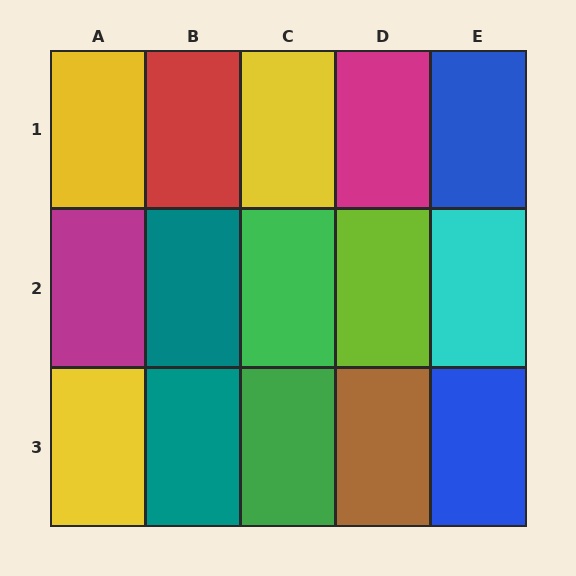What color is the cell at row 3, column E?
Blue.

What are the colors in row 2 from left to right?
Magenta, teal, green, lime, cyan.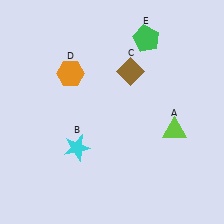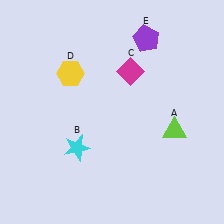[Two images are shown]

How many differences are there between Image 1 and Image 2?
There are 3 differences between the two images.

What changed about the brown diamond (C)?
In Image 1, C is brown. In Image 2, it changed to magenta.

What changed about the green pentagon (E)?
In Image 1, E is green. In Image 2, it changed to purple.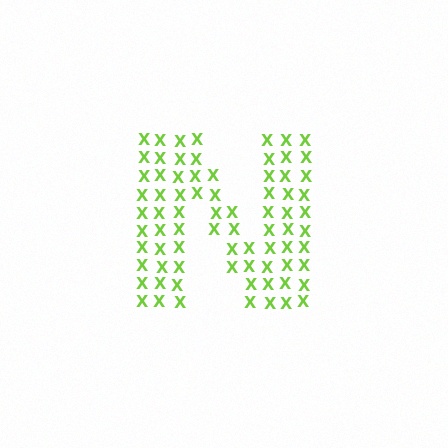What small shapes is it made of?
It is made of small letter X's.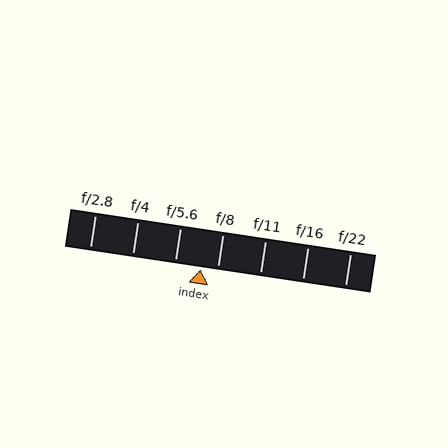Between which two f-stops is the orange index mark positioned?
The index mark is between f/5.6 and f/8.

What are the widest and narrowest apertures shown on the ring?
The widest aperture shown is f/2.8 and the narrowest is f/22.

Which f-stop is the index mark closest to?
The index mark is closest to f/8.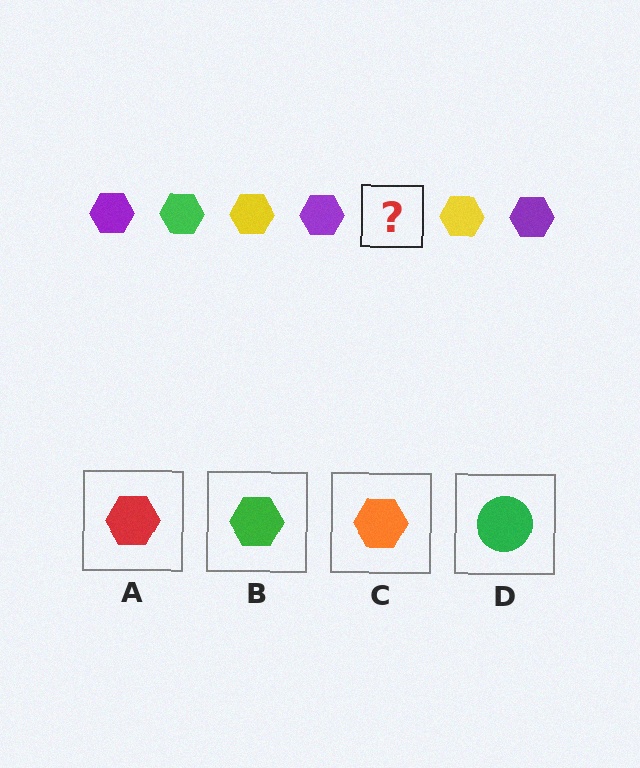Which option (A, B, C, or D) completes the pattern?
B.